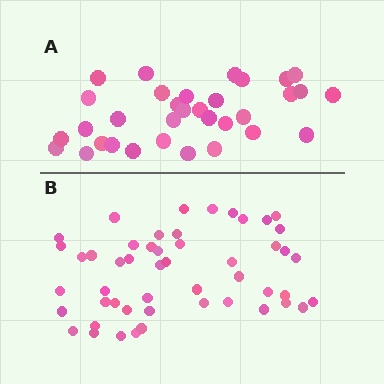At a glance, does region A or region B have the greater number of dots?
Region B (the bottom region) has more dots.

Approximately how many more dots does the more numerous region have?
Region B has approximately 15 more dots than region A.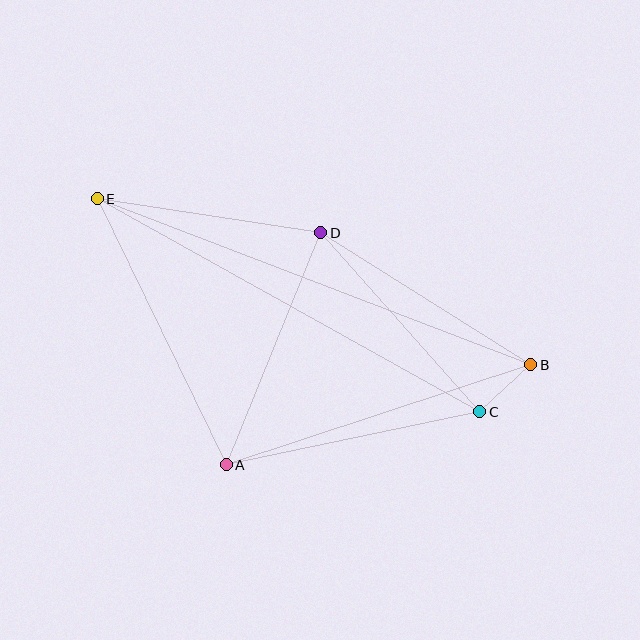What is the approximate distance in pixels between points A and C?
The distance between A and C is approximately 259 pixels.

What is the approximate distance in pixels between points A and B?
The distance between A and B is approximately 321 pixels.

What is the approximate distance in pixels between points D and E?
The distance between D and E is approximately 226 pixels.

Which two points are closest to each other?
Points B and C are closest to each other.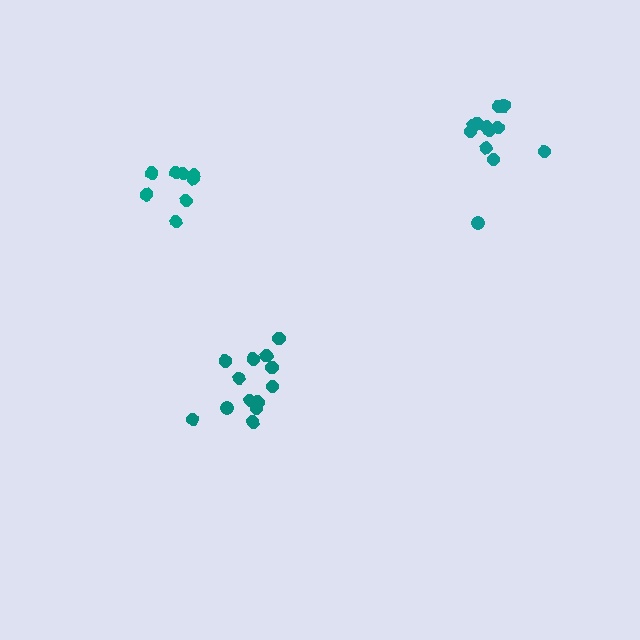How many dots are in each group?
Group 1: 13 dots, Group 2: 8 dots, Group 3: 12 dots (33 total).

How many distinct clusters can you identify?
There are 3 distinct clusters.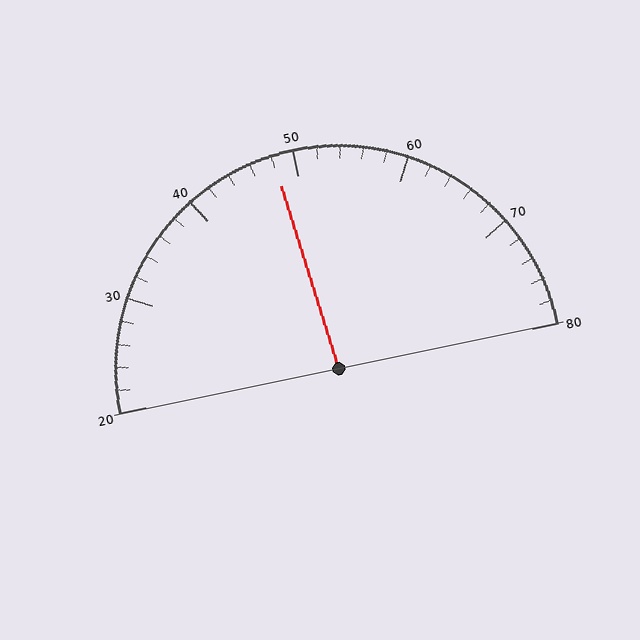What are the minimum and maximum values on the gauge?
The gauge ranges from 20 to 80.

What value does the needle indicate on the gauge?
The needle indicates approximately 48.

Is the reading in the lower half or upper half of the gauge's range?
The reading is in the lower half of the range (20 to 80).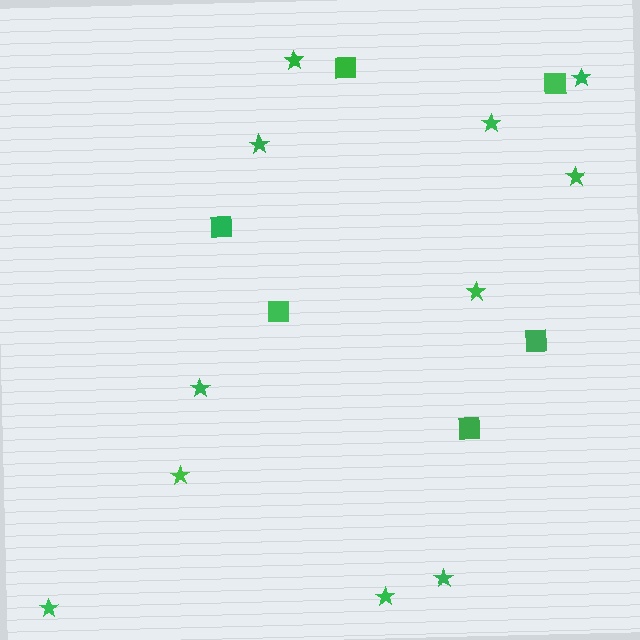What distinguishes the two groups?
There are 2 groups: one group of squares (6) and one group of stars (11).